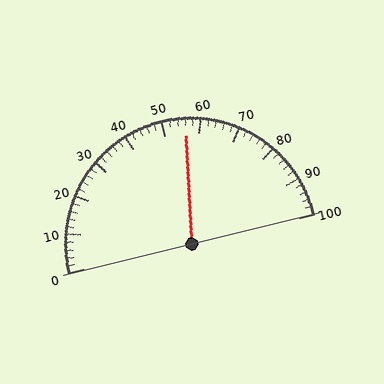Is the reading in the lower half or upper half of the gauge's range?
The reading is in the upper half of the range (0 to 100).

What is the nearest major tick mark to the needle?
The nearest major tick mark is 60.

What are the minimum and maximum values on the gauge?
The gauge ranges from 0 to 100.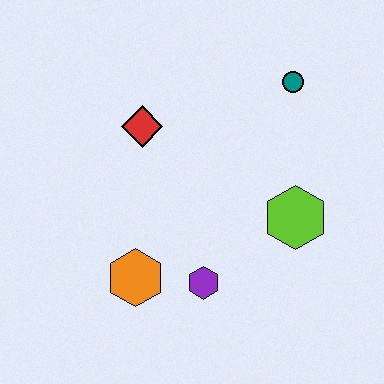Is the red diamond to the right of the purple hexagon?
No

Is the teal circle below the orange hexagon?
No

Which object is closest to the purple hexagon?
The orange hexagon is closest to the purple hexagon.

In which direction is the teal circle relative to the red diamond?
The teal circle is to the right of the red diamond.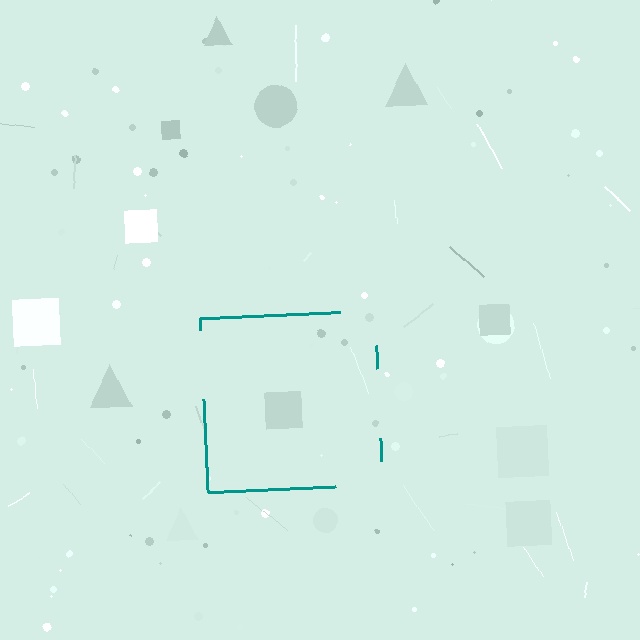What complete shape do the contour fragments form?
The contour fragments form a square.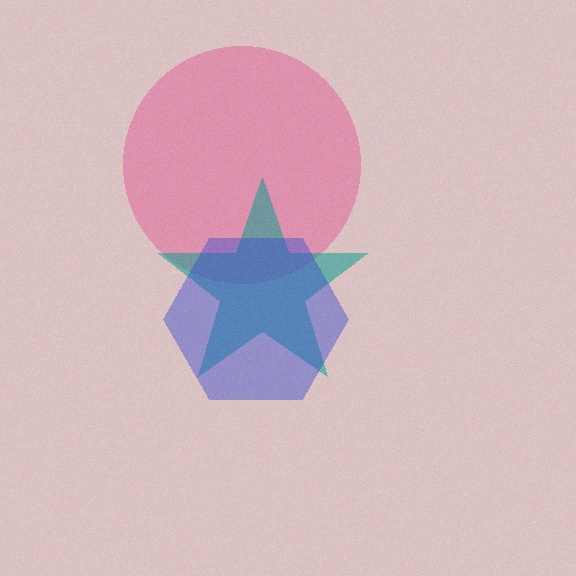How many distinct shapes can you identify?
There are 3 distinct shapes: a pink circle, a teal star, a blue hexagon.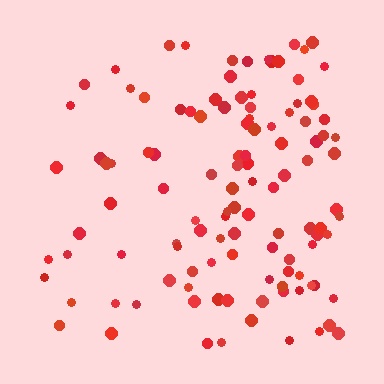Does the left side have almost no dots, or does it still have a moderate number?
Still a moderate number, just noticeably fewer than the right.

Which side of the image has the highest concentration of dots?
The right.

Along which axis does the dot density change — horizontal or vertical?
Horizontal.